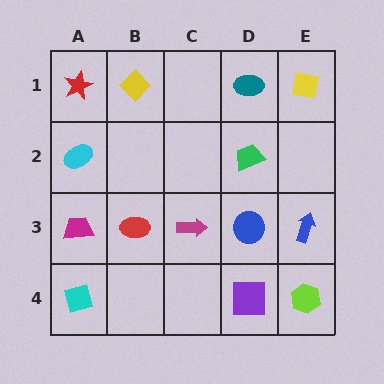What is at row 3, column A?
A magenta trapezoid.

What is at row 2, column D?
A green trapezoid.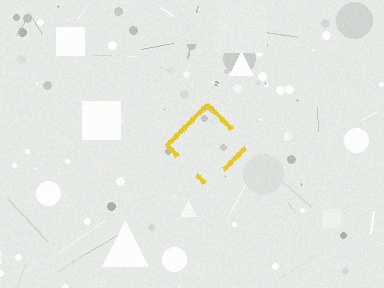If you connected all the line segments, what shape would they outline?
They would outline a diamond.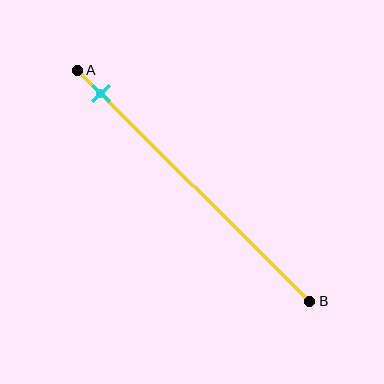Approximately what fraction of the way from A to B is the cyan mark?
The cyan mark is approximately 10% of the way from A to B.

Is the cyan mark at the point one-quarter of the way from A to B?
No, the mark is at about 10% from A, not at the 25% one-quarter point.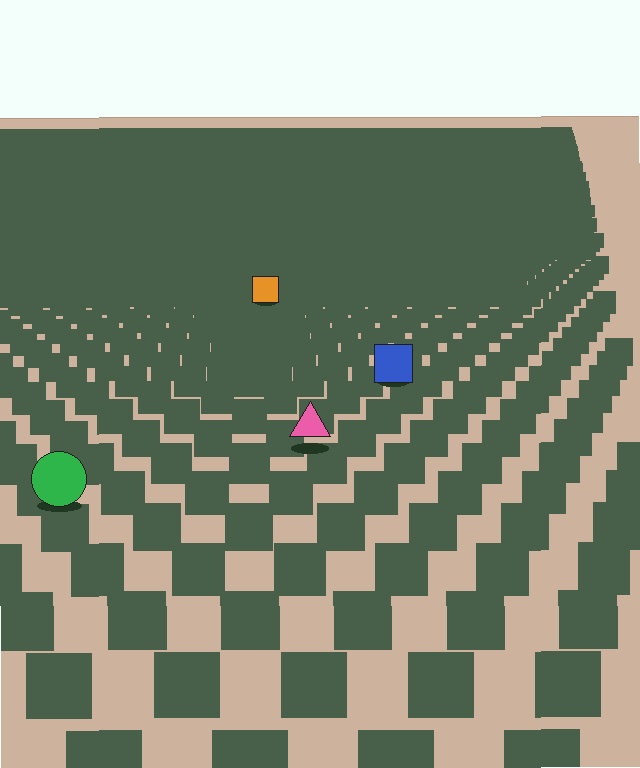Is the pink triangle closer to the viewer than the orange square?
Yes. The pink triangle is closer — you can tell from the texture gradient: the ground texture is coarser near it.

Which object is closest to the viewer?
The green circle is closest. The texture marks near it are larger and more spread out.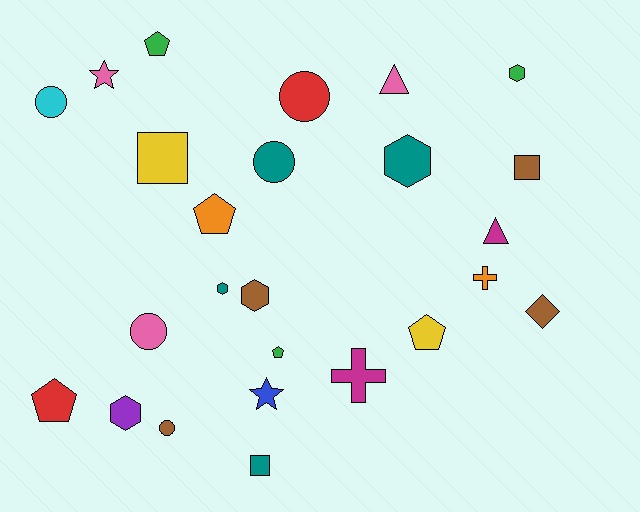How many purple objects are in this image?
There is 1 purple object.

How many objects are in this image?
There are 25 objects.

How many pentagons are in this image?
There are 5 pentagons.